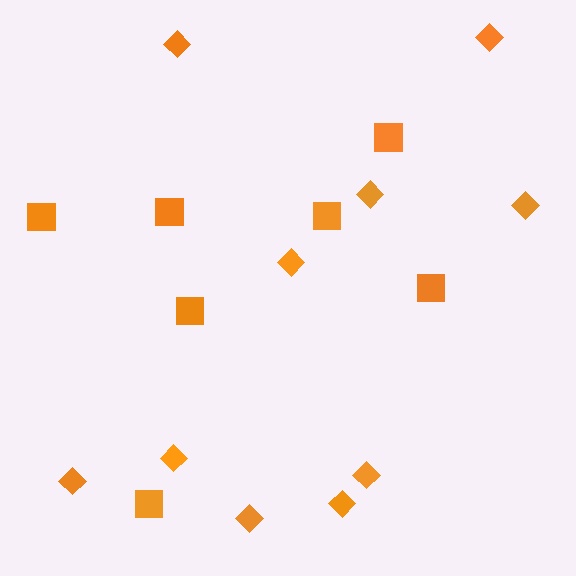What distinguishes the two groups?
There are 2 groups: one group of squares (7) and one group of diamonds (10).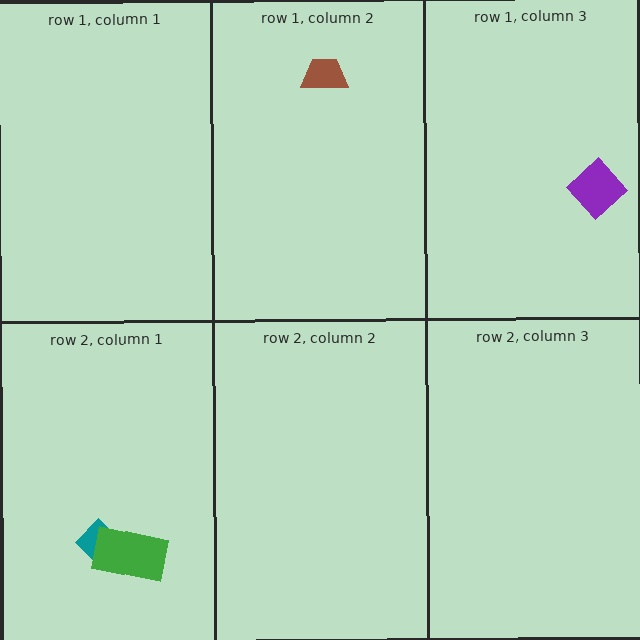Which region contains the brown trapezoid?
The row 1, column 2 region.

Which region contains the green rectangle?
The row 2, column 1 region.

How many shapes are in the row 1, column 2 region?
1.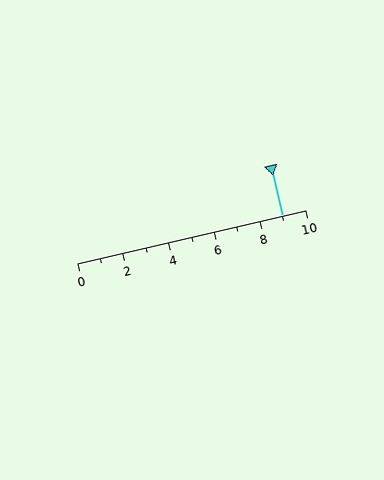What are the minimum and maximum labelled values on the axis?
The axis runs from 0 to 10.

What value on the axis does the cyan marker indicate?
The marker indicates approximately 9.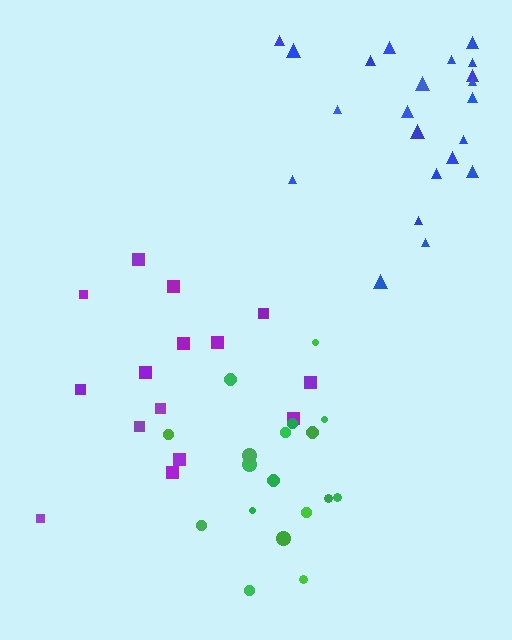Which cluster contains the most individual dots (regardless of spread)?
Blue (22).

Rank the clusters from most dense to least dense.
blue, green, purple.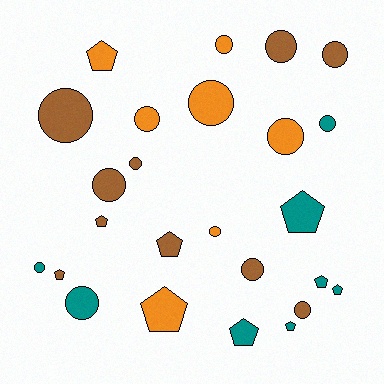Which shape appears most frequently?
Circle, with 15 objects.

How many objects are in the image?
There are 25 objects.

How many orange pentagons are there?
There are 2 orange pentagons.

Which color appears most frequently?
Brown, with 10 objects.